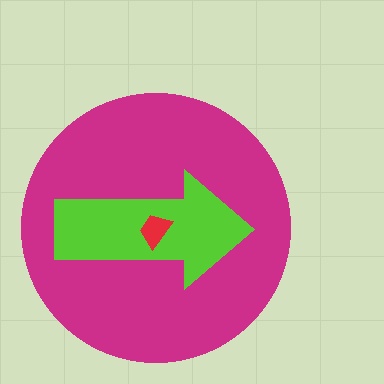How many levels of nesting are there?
3.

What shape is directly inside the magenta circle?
The lime arrow.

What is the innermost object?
The red trapezoid.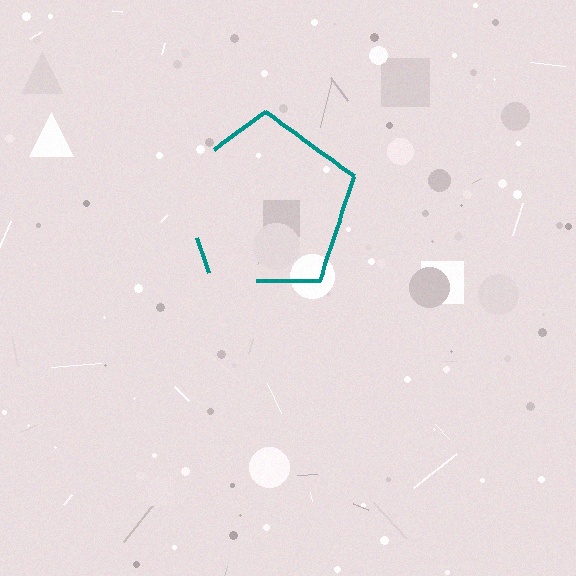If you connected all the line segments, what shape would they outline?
They would outline a pentagon.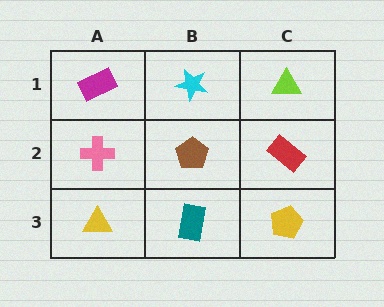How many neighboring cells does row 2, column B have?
4.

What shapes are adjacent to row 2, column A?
A magenta rectangle (row 1, column A), a yellow triangle (row 3, column A), a brown pentagon (row 2, column B).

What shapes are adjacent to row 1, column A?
A pink cross (row 2, column A), a cyan star (row 1, column B).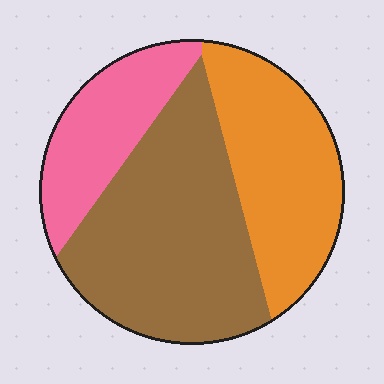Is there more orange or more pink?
Orange.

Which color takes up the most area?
Brown, at roughly 45%.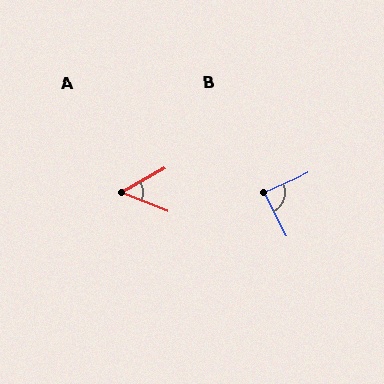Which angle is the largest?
B, at approximately 86 degrees.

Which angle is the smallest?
A, at approximately 50 degrees.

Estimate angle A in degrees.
Approximately 50 degrees.